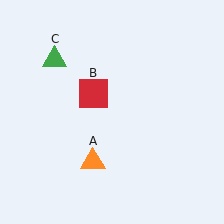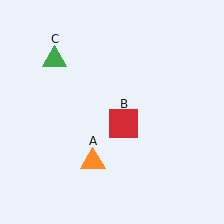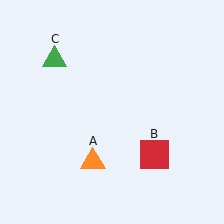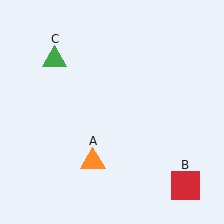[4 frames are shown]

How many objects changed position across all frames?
1 object changed position: red square (object B).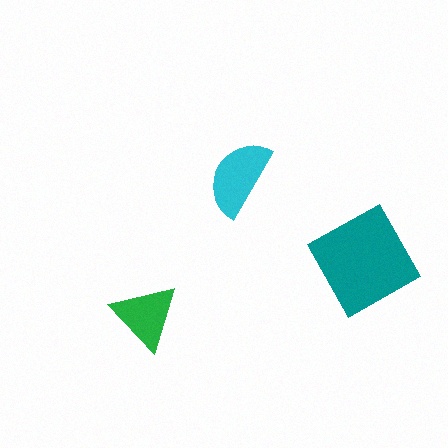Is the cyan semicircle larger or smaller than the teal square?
Smaller.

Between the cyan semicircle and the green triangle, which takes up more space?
The cyan semicircle.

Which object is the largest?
The teal square.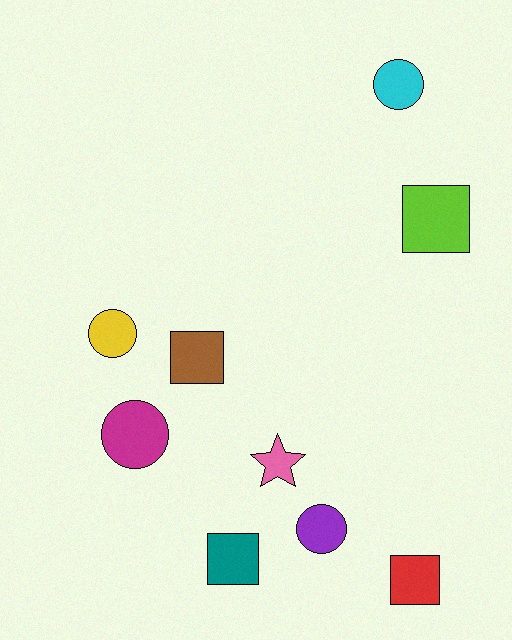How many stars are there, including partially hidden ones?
There is 1 star.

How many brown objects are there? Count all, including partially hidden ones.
There is 1 brown object.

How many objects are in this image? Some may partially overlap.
There are 9 objects.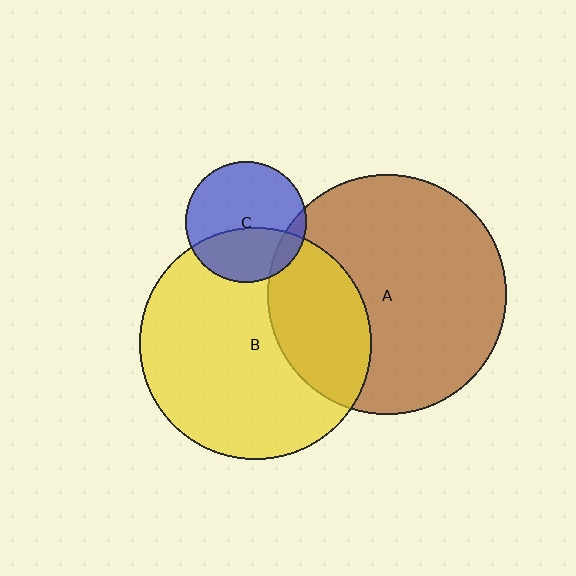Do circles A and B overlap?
Yes.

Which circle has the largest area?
Circle A (brown).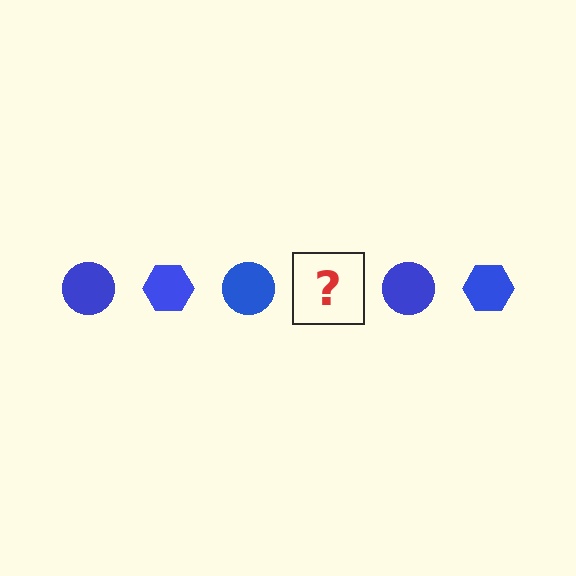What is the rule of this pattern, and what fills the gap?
The rule is that the pattern cycles through circle, hexagon shapes in blue. The gap should be filled with a blue hexagon.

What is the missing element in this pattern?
The missing element is a blue hexagon.